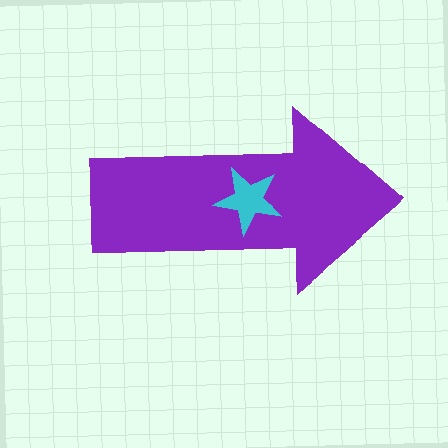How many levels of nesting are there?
2.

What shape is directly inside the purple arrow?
The cyan star.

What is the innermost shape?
The cyan star.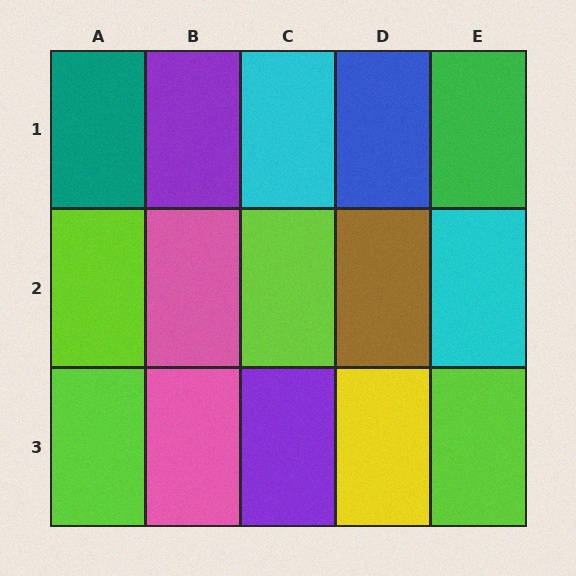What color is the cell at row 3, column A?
Lime.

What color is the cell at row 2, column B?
Pink.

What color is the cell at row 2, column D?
Brown.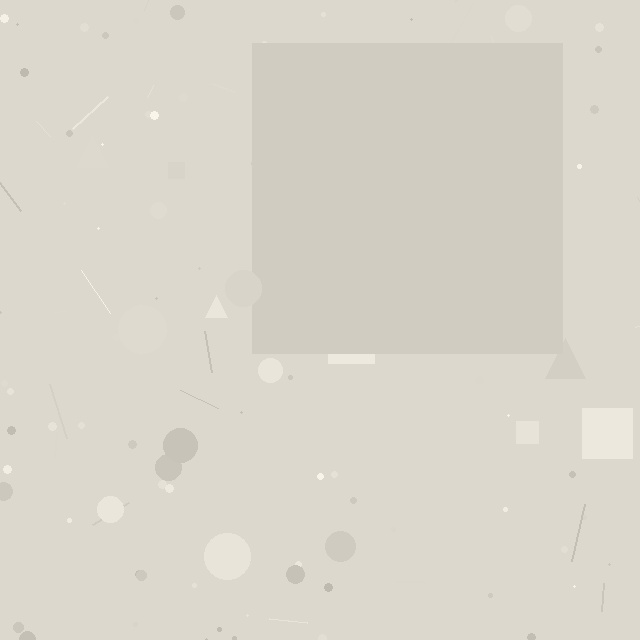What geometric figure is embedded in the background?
A square is embedded in the background.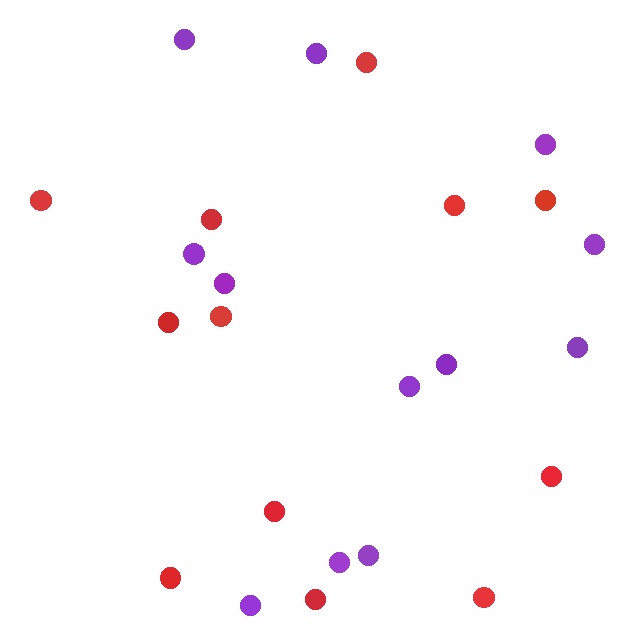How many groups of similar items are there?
There are 2 groups: one group of purple circles (12) and one group of red circles (12).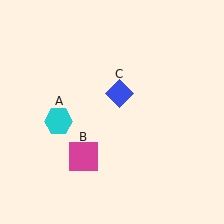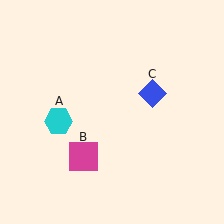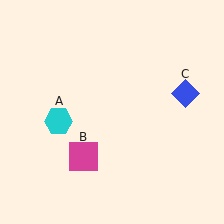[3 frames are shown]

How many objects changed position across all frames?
1 object changed position: blue diamond (object C).